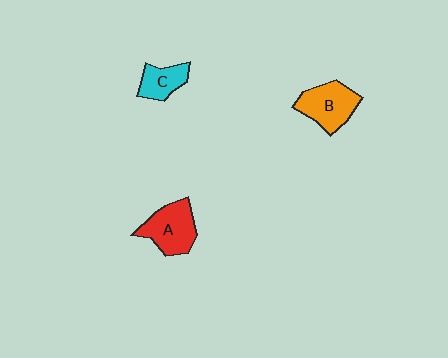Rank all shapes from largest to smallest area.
From largest to smallest: A (red), B (orange), C (cyan).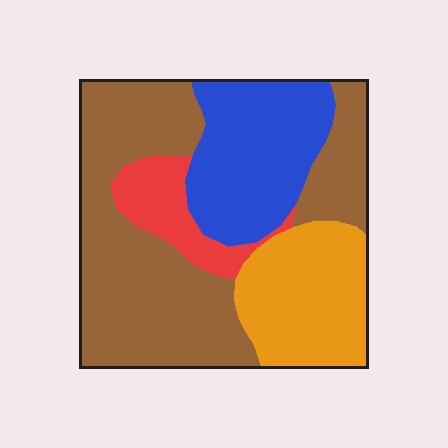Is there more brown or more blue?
Brown.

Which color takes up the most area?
Brown, at roughly 45%.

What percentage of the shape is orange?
Orange covers 21% of the shape.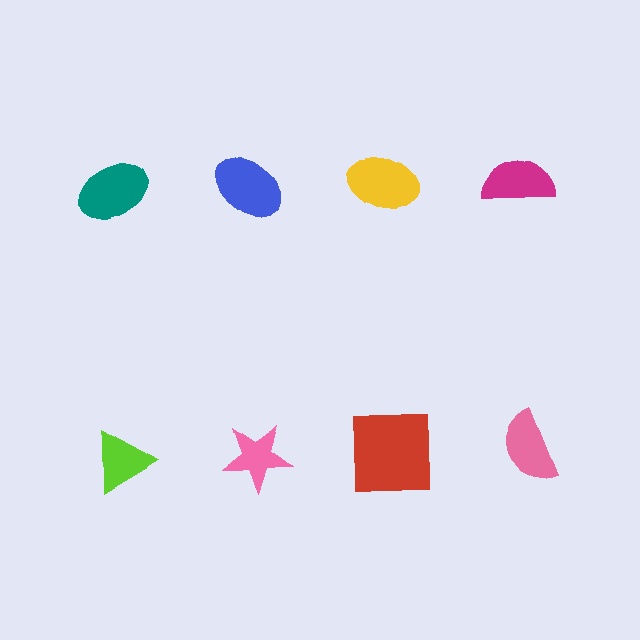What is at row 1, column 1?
A teal ellipse.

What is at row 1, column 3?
A yellow ellipse.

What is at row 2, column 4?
A pink semicircle.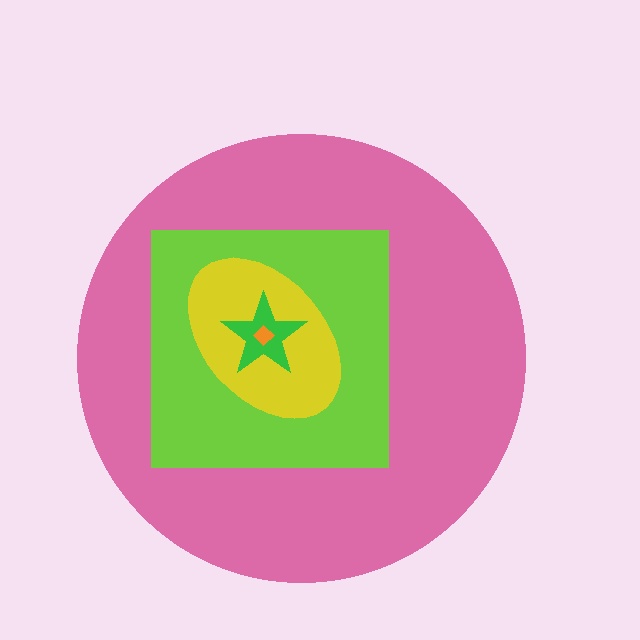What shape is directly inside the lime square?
The yellow ellipse.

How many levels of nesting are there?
5.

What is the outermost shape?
The pink circle.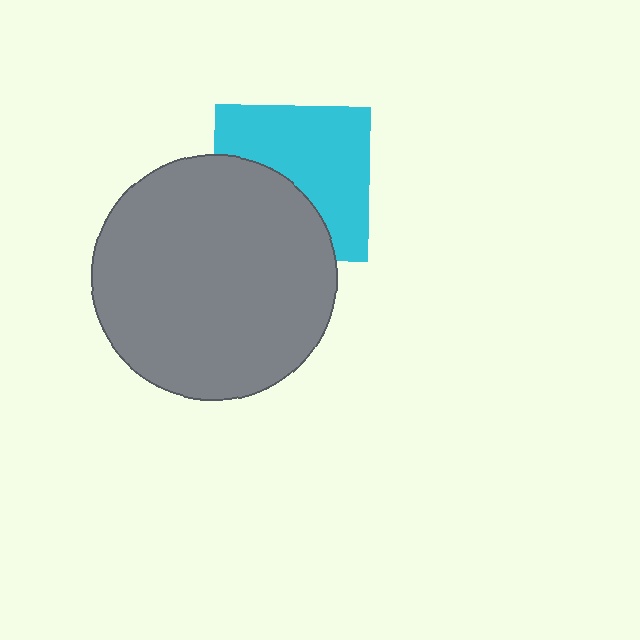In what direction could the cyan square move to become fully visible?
The cyan square could move up. That would shift it out from behind the gray circle entirely.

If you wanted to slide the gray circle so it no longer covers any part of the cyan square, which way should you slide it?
Slide it down — that is the most direct way to separate the two shapes.